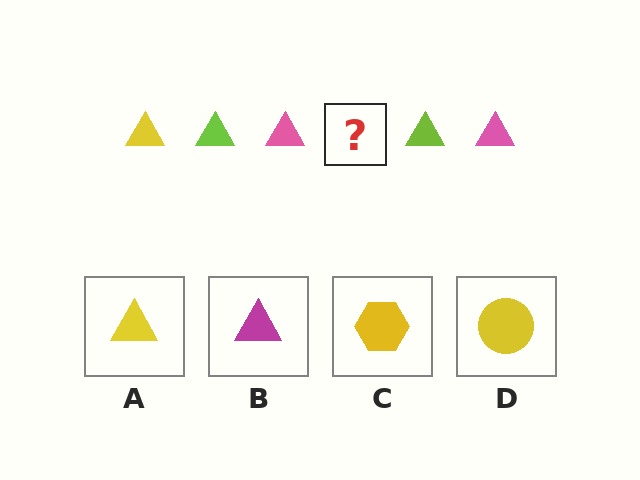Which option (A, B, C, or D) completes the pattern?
A.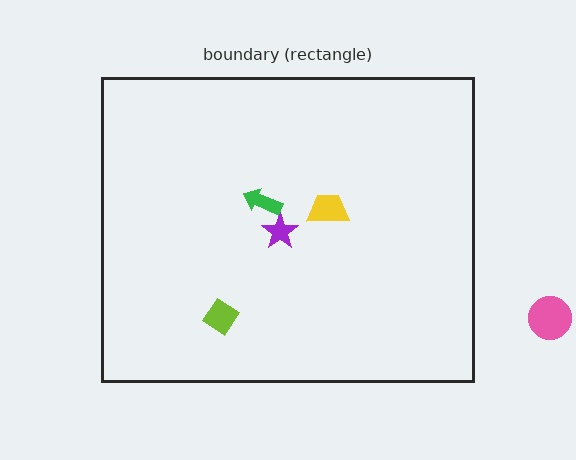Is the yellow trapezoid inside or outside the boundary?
Inside.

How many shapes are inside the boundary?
4 inside, 1 outside.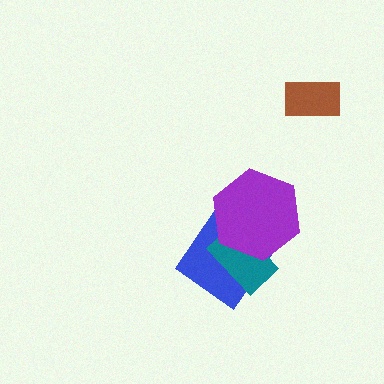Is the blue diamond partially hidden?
Yes, it is partially covered by another shape.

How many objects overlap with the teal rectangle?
2 objects overlap with the teal rectangle.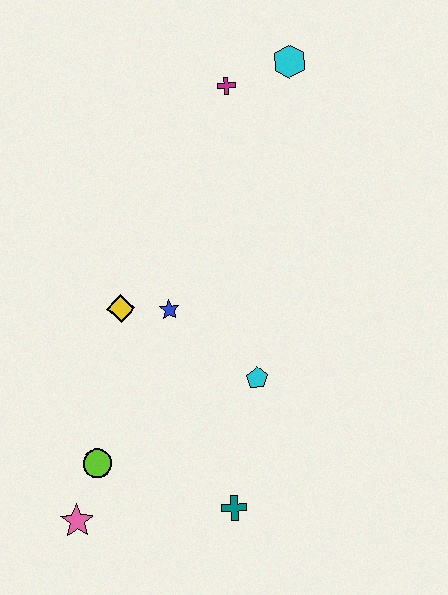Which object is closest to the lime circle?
The pink star is closest to the lime circle.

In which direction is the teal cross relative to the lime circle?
The teal cross is to the right of the lime circle.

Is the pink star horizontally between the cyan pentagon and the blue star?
No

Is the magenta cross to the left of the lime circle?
No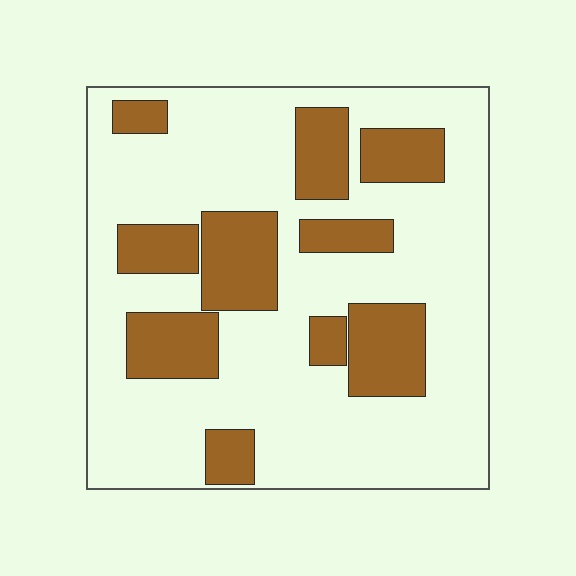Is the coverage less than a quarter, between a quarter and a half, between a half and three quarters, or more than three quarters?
Between a quarter and a half.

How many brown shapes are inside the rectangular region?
10.